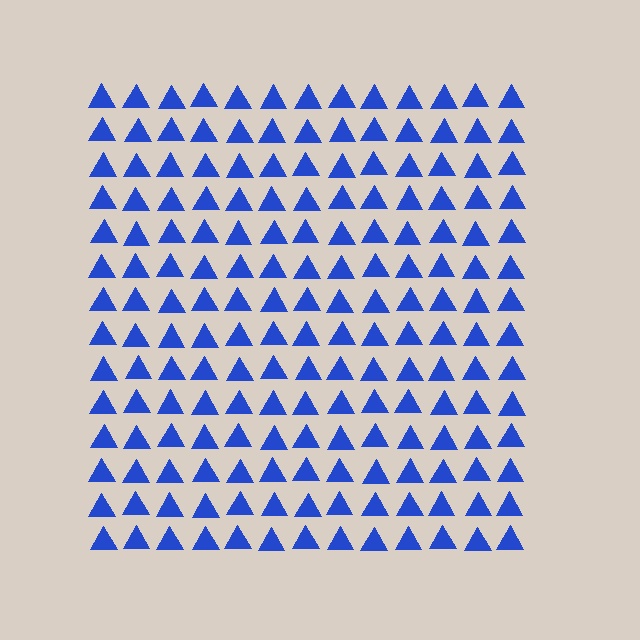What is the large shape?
The large shape is a square.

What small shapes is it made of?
It is made of small triangles.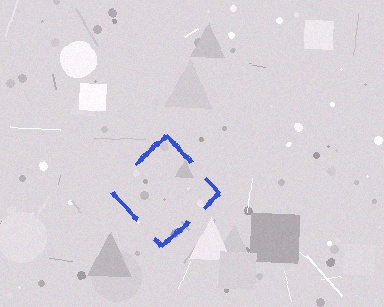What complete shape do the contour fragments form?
The contour fragments form a diamond.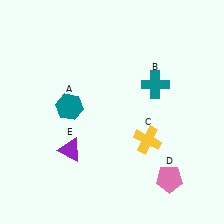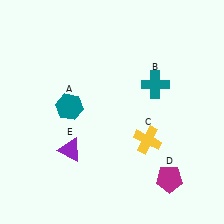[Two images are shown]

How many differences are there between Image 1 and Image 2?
There is 1 difference between the two images.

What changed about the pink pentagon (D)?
In Image 1, D is pink. In Image 2, it changed to magenta.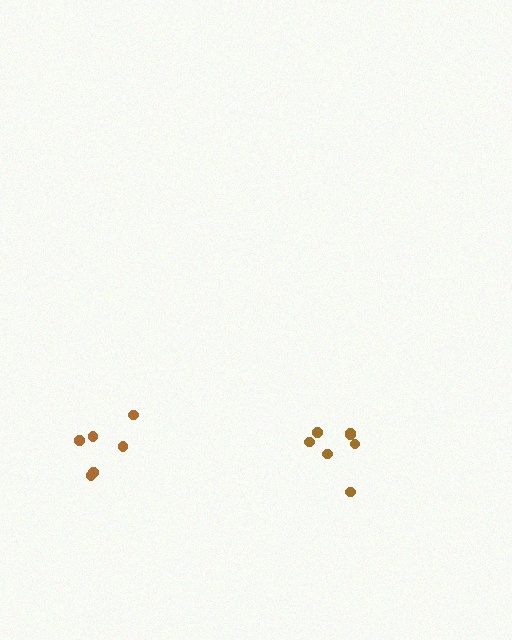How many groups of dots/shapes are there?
There are 2 groups.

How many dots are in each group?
Group 1: 6 dots, Group 2: 7 dots (13 total).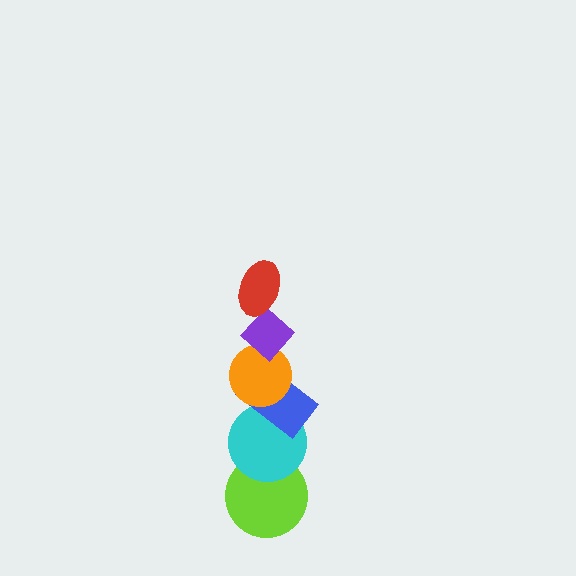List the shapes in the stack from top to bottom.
From top to bottom: the red ellipse, the purple diamond, the orange circle, the blue rectangle, the cyan circle, the lime circle.